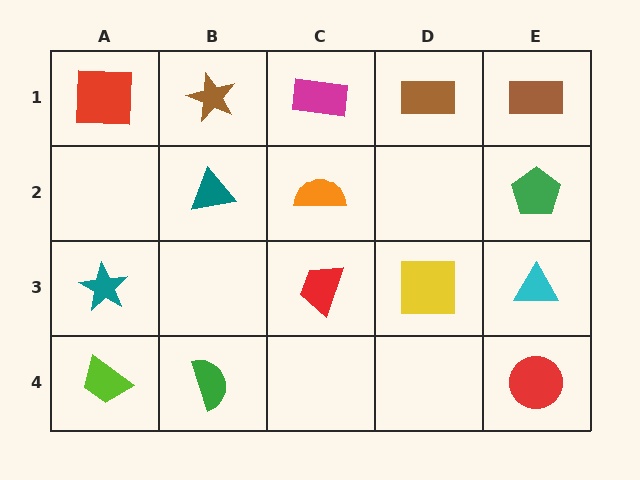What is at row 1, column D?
A brown rectangle.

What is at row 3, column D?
A yellow square.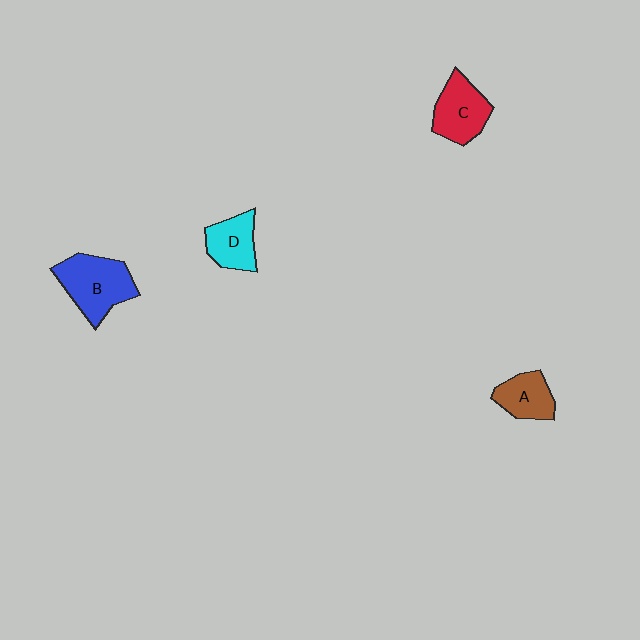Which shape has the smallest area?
Shape A (brown).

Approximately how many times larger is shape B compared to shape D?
Approximately 1.6 times.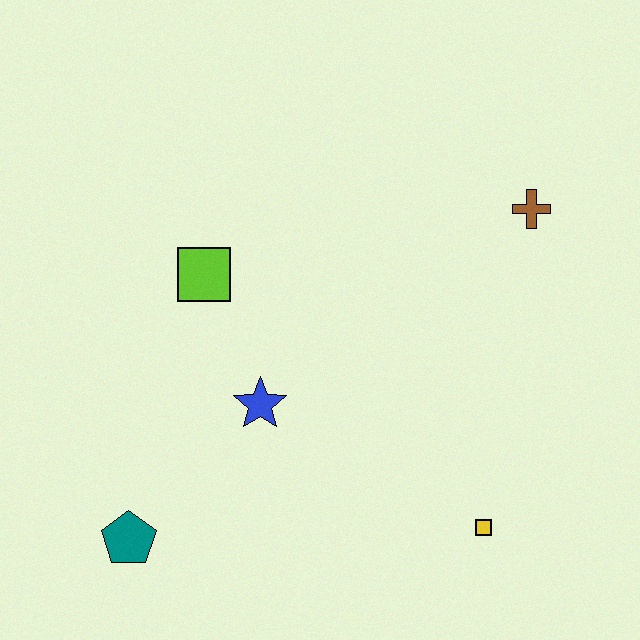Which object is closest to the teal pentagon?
The blue star is closest to the teal pentagon.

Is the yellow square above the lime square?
No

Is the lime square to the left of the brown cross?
Yes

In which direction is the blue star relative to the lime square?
The blue star is below the lime square.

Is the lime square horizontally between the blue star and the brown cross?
No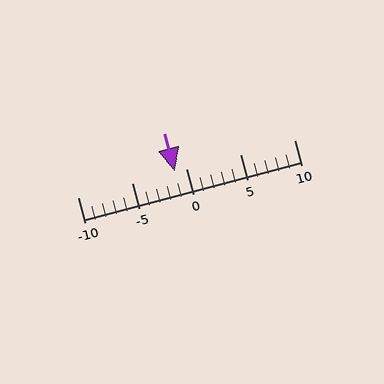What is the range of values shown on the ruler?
The ruler shows values from -10 to 10.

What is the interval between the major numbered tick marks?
The major tick marks are spaced 5 units apart.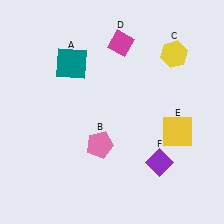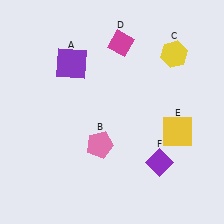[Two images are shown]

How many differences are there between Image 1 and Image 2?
There is 1 difference between the two images.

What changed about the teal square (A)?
In Image 1, A is teal. In Image 2, it changed to purple.